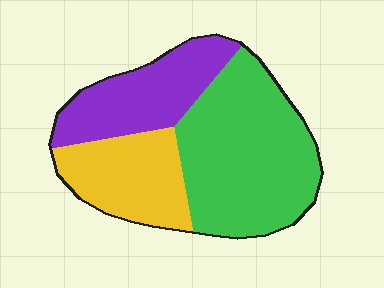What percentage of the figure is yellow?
Yellow covers about 25% of the figure.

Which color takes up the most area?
Green, at roughly 50%.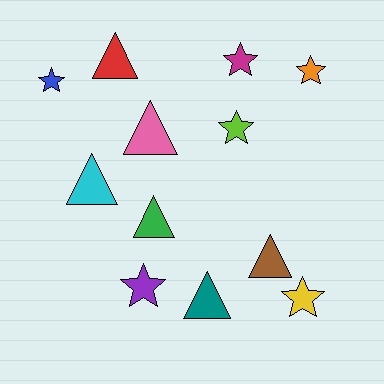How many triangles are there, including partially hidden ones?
There are 6 triangles.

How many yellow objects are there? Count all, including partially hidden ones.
There is 1 yellow object.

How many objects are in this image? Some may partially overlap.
There are 12 objects.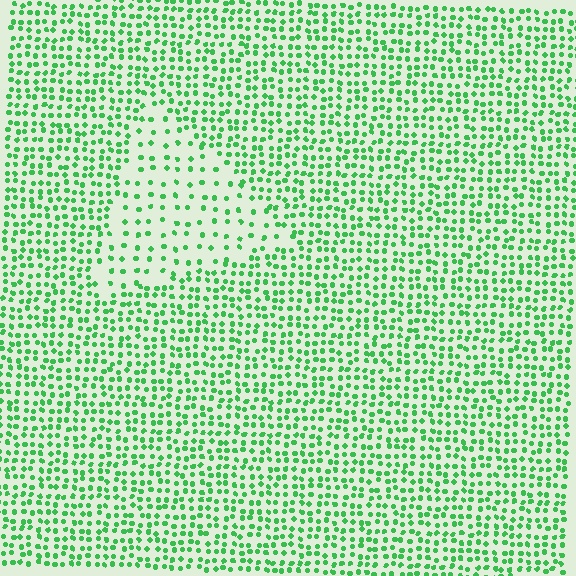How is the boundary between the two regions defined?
The boundary is defined by a change in element density (approximately 2.3x ratio). All elements are the same color, size, and shape.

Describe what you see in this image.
The image contains small green elements arranged at two different densities. A triangle-shaped region is visible where the elements are less densely packed than the surrounding area.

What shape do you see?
I see a triangle.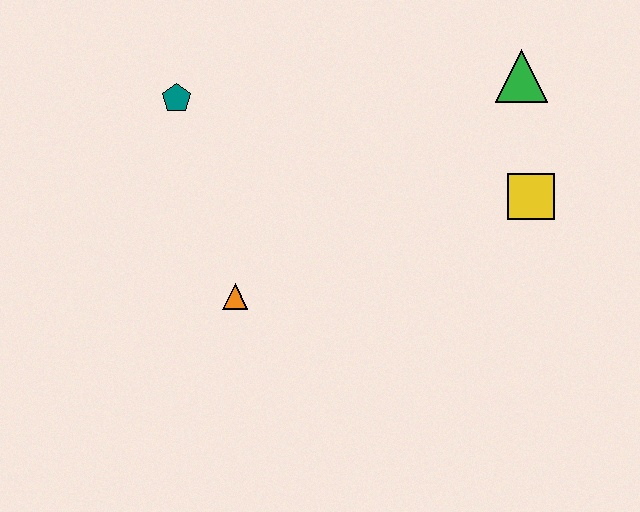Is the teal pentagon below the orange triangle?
No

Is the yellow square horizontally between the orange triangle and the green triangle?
No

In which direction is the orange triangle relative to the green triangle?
The orange triangle is to the left of the green triangle.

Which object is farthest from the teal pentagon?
The yellow square is farthest from the teal pentagon.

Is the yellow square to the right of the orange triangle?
Yes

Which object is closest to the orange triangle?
The teal pentagon is closest to the orange triangle.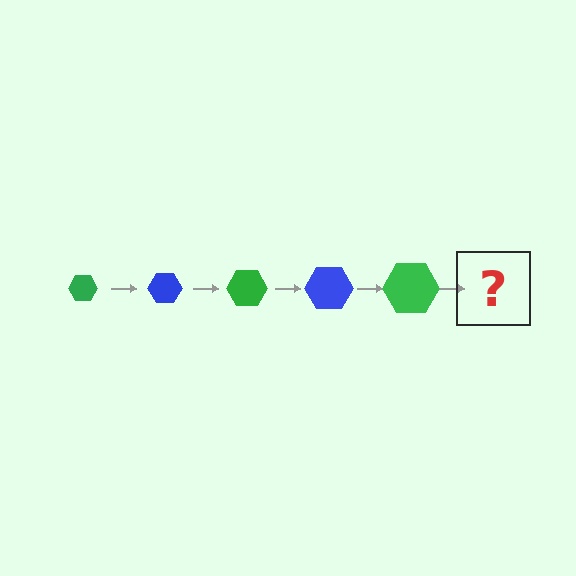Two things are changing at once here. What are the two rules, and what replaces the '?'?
The two rules are that the hexagon grows larger each step and the color cycles through green and blue. The '?' should be a blue hexagon, larger than the previous one.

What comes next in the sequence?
The next element should be a blue hexagon, larger than the previous one.